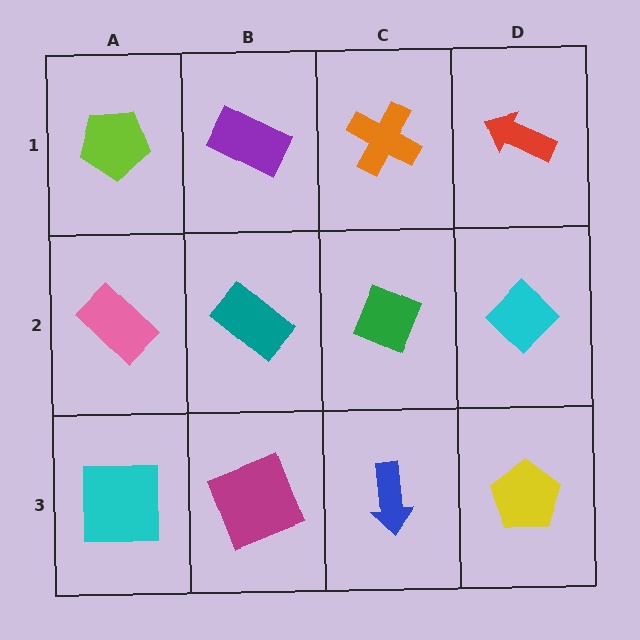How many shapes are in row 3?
4 shapes.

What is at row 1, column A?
A lime pentagon.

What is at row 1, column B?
A purple rectangle.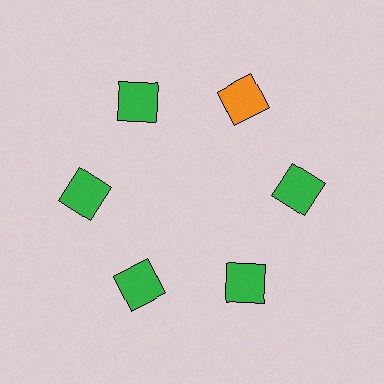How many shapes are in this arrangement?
There are 6 shapes arranged in a ring pattern.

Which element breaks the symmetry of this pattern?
The orange square at roughly the 1 o'clock position breaks the symmetry. All other shapes are green squares.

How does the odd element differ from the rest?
It has a different color: orange instead of green.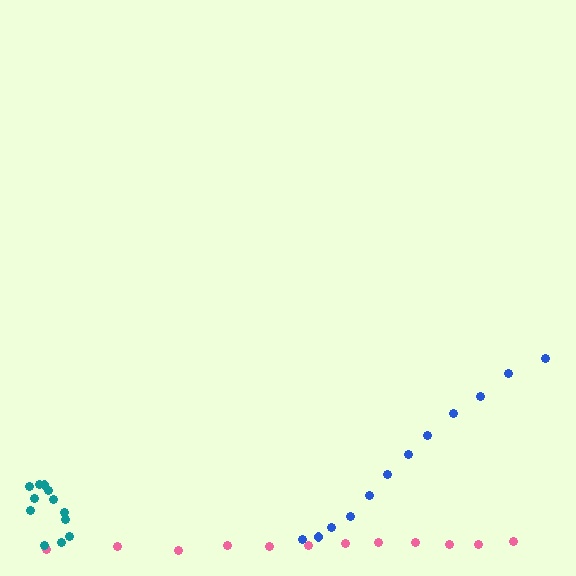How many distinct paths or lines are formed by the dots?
There are 3 distinct paths.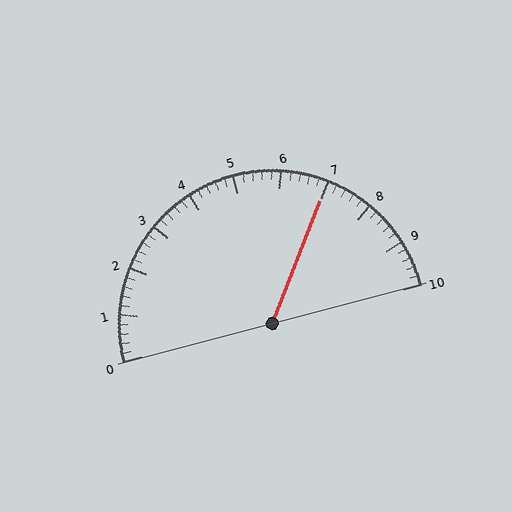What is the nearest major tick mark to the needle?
The nearest major tick mark is 7.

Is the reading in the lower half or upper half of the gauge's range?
The reading is in the upper half of the range (0 to 10).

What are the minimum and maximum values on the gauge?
The gauge ranges from 0 to 10.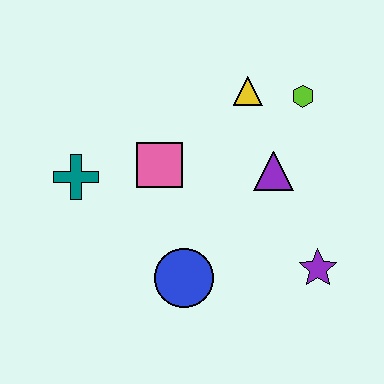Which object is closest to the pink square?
The teal cross is closest to the pink square.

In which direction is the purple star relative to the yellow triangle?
The purple star is below the yellow triangle.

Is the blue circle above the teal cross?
No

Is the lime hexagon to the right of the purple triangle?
Yes